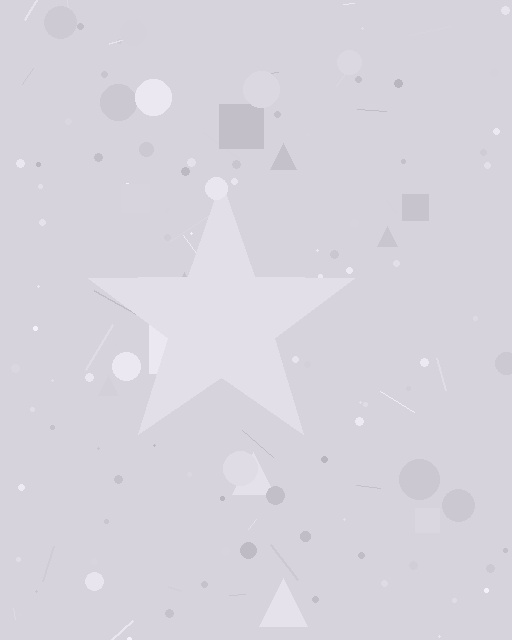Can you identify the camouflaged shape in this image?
The camouflaged shape is a star.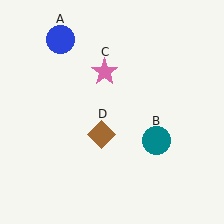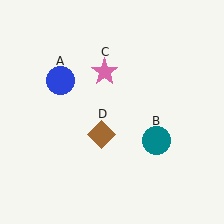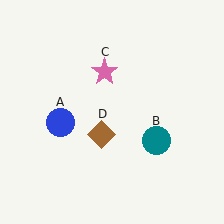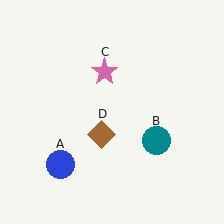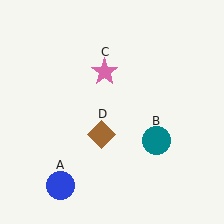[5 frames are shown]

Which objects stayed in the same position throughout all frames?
Teal circle (object B) and pink star (object C) and brown diamond (object D) remained stationary.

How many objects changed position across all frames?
1 object changed position: blue circle (object A).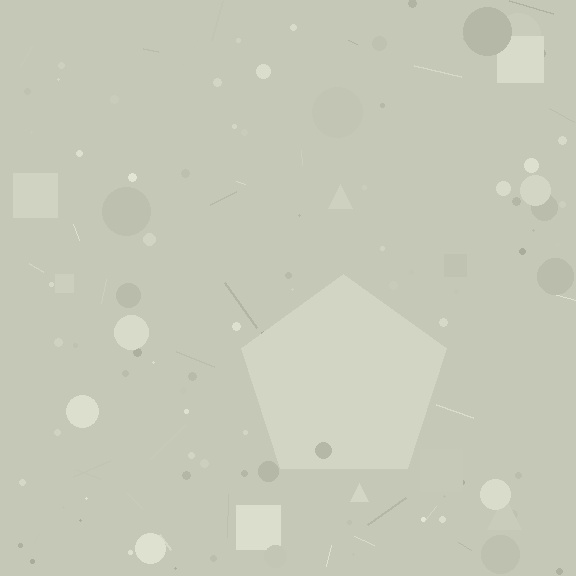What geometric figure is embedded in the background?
A pentagon is embedded in the background.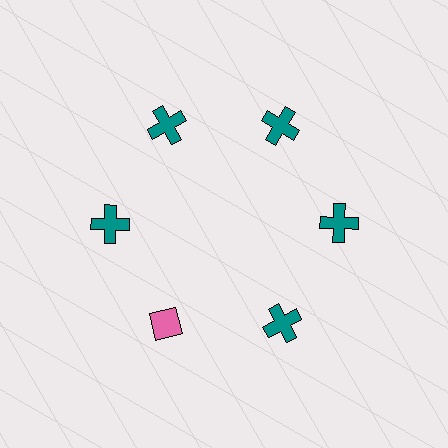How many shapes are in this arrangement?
There are 6 shapes arranged in a ring pattern.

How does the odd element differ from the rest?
It differs in both color (pink instead of teal) and shape (diamond instead of cross).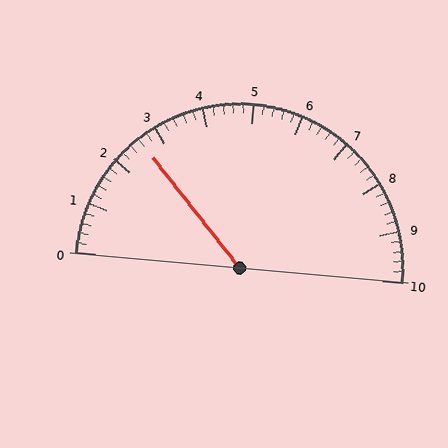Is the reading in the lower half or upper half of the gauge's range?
The reading is in the lower half of the range (0 to 10).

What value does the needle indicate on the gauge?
The needle indicates approximately 2.6.